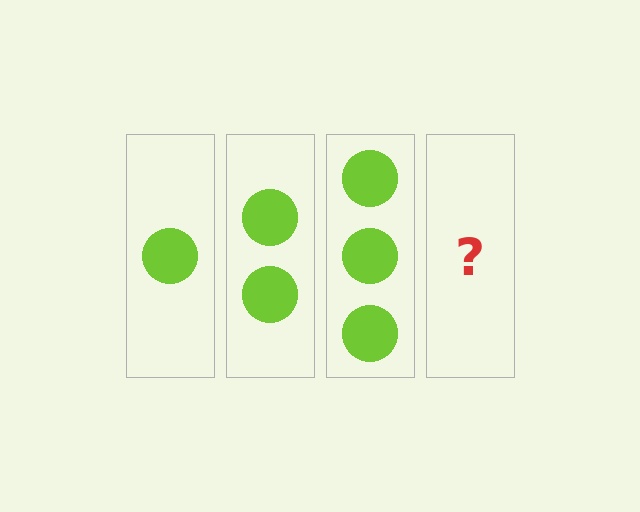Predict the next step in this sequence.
The next step is 4 circles.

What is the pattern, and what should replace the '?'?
The pattern is that each step adds one more circle. The '?' should be 4 circles.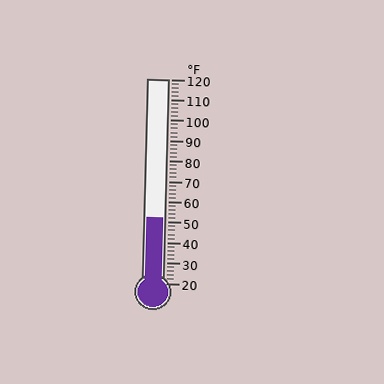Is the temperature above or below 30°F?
The temperature is above 30°F.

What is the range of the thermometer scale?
The thermometer scale ranges from 20°F to 120°F.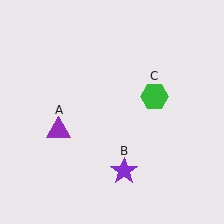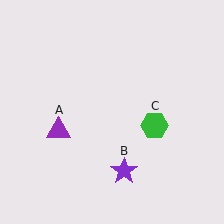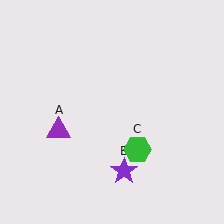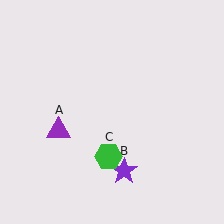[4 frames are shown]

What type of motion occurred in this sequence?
The green hexagon (object C) rotated clockwise around the center of the scene.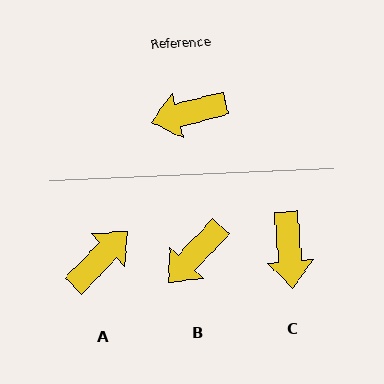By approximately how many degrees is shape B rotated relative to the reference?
Approximately 33 degrees counter-clockwise.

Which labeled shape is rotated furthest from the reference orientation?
A, about 148 degrees away.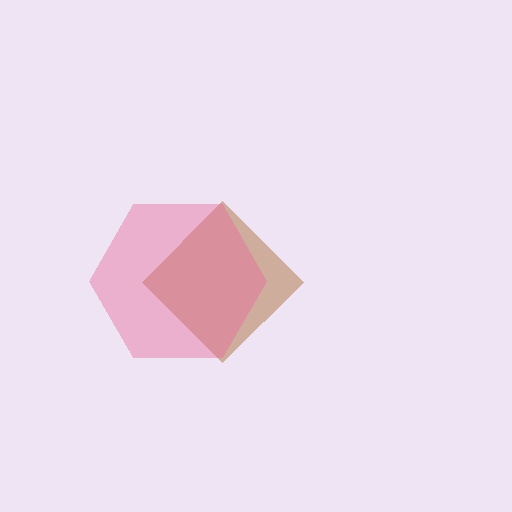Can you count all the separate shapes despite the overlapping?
Yes, there are 2 separate shapes.